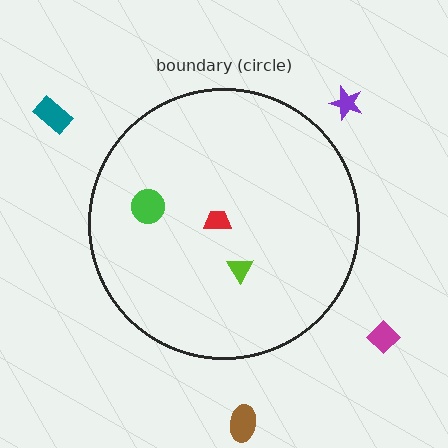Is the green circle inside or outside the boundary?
Inside.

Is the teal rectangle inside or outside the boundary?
Outside.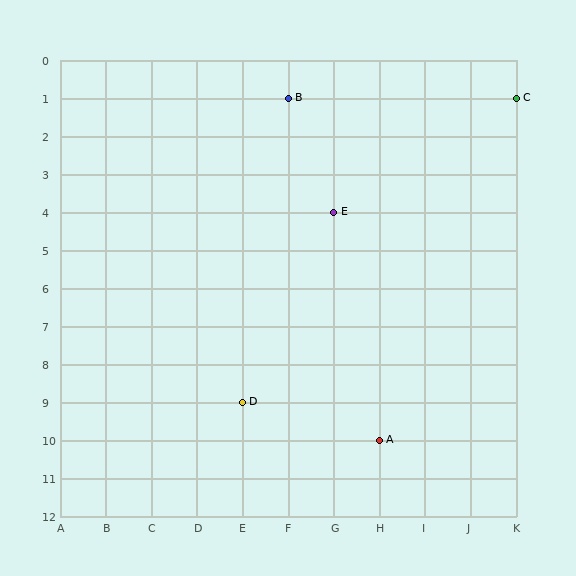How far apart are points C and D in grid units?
Points C and D are 6 columns and 8 rows apart (about 10.0 grid units diagonally).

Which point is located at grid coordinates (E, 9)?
Point D is at (E, 9).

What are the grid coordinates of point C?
Point C is at grid coordinates (K, 1).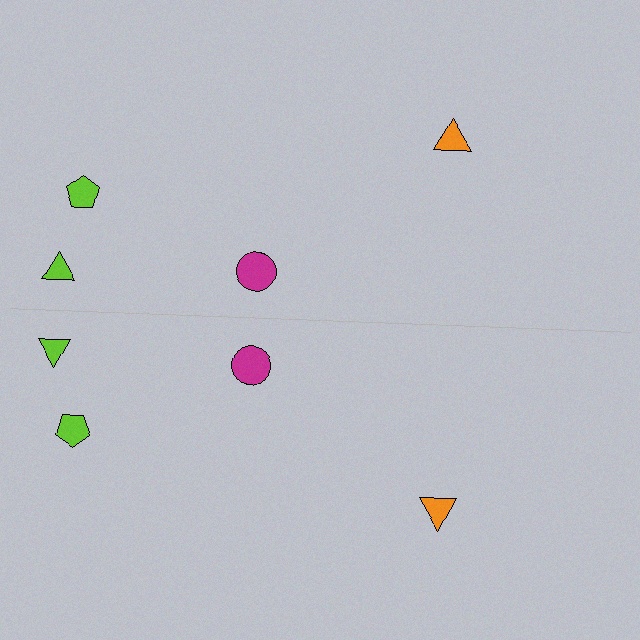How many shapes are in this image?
There are 8 shapes in this image.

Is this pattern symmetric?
Yes, this pattern has bilateral (reflection) symmetry.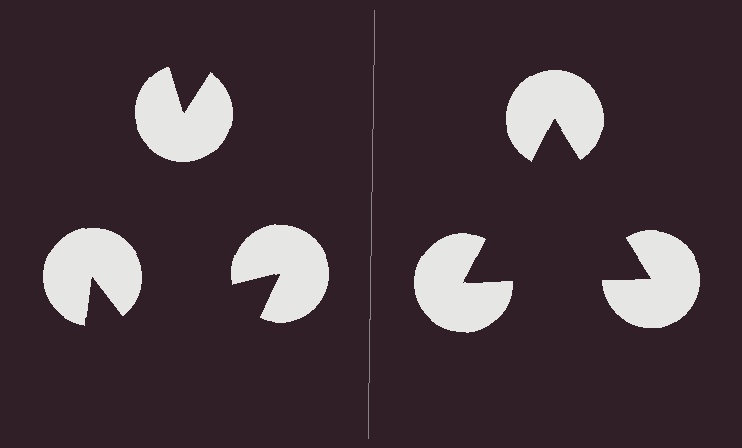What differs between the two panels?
The pac-man discs are positioned identically on both sides; only the wedge orientations differ. On the right they align to a triangle; on the left they are misaligned.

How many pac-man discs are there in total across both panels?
6 — 3 on each side.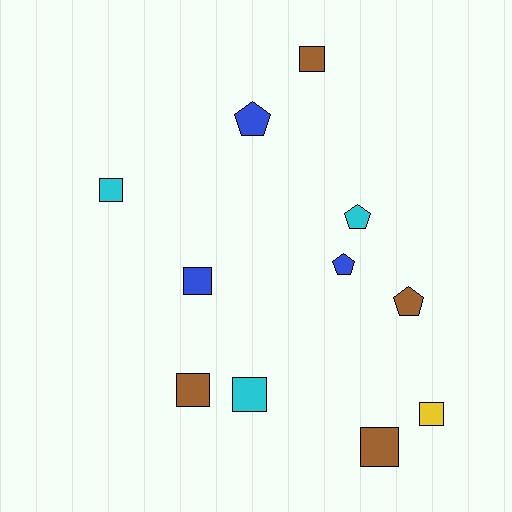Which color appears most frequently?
Brown, with 4 objects.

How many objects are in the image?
There are 11 objects.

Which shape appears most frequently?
Square, with 7 objects.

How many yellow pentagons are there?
There are no yellow pentagons.